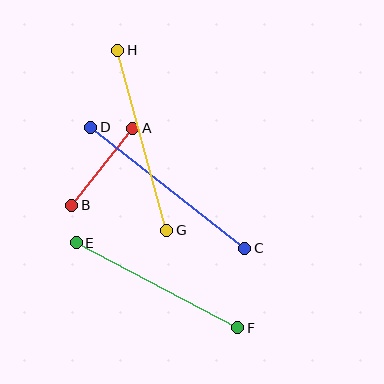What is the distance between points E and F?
The distance is approximately 183 pixels.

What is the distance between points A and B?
The distance is approximately 98 pixels.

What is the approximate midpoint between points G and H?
The midpoint is at approximately (142, 140) pixels.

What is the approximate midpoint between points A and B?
The midpoint is at approximately (102, 167) pixels.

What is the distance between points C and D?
The distance is approximately 196 pixels.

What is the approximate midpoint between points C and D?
The midpoint is at approximately (168, 188) pixels.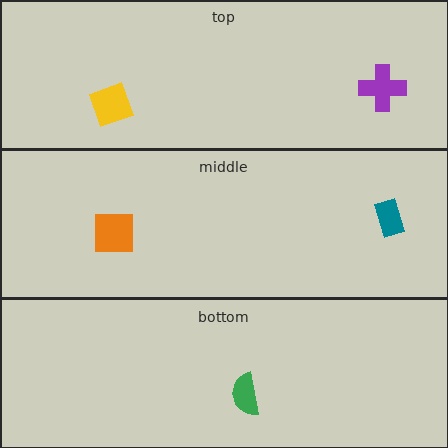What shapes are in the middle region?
The teal rectangle, the orange square.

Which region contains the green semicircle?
The bottom region.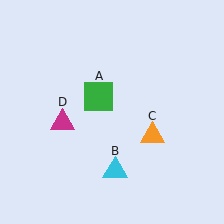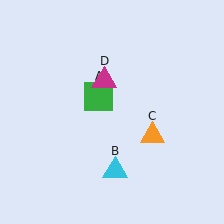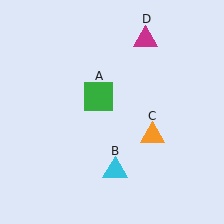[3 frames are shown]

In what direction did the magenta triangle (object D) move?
The magenta triangle (object D) moved up and to the right.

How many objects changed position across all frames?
1 object changed position: magenta triangle (object D).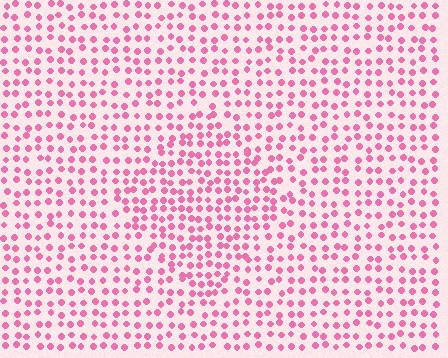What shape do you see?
I see a diamond.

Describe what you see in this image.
The image contains small pink elements arranged at two different densities. A diamond-shaped region is visible where the elements are more densely packed than the surrounding area.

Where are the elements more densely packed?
The elements are more densely packed inside the diamond boundary.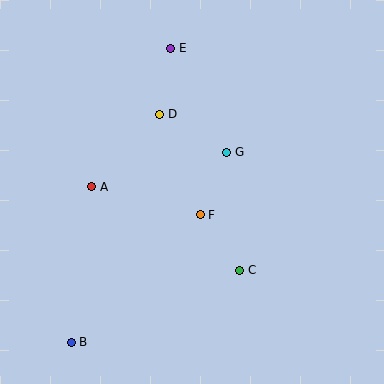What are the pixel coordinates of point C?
Point C is at (240, 270).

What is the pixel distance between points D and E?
The distance between D and E is 67 pixels.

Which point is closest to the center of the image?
Point F at (200, 215) is closest to the center.